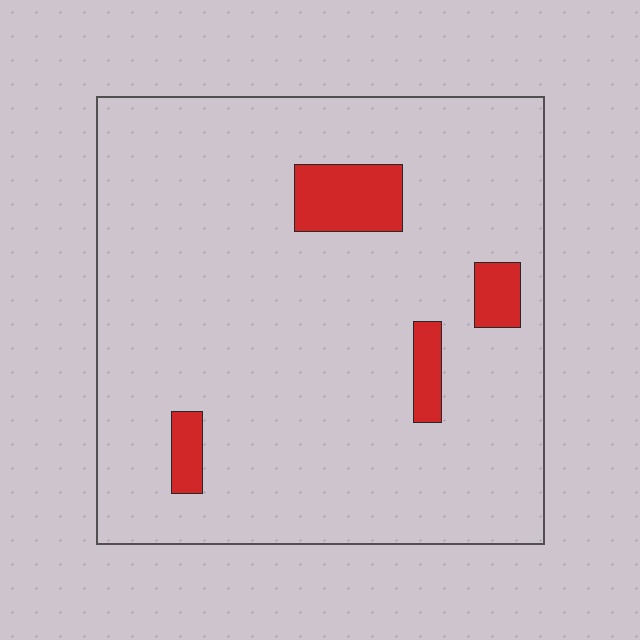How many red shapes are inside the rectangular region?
4.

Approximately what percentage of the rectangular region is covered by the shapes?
Approximately 10%.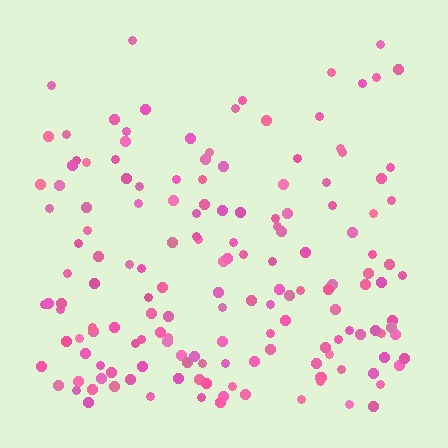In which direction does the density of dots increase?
From top to bottom, with the bottom side densest.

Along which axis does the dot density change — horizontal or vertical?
Vertical.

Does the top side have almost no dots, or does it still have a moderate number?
Still a moderate number, just noticeably fewer than the bottom.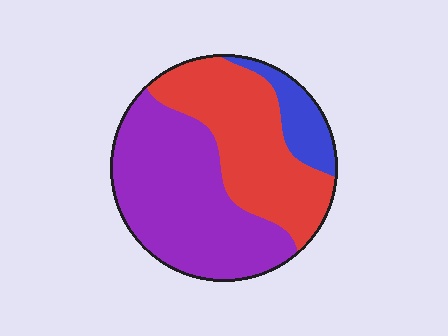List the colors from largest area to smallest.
From largest to smallest: purple, red, blue.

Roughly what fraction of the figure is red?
Red covers 39% of the figure.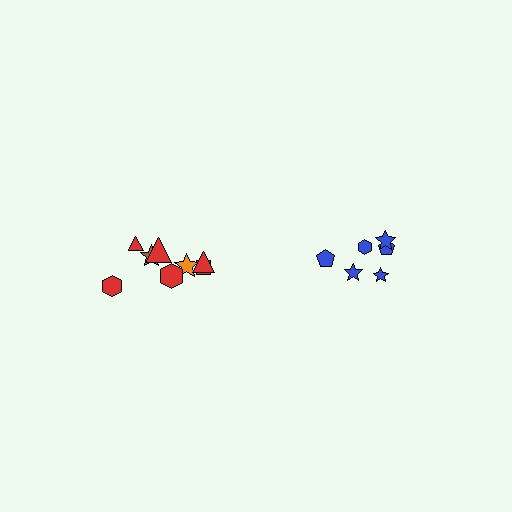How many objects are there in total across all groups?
There are 14 objects.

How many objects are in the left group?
There are 8 objects.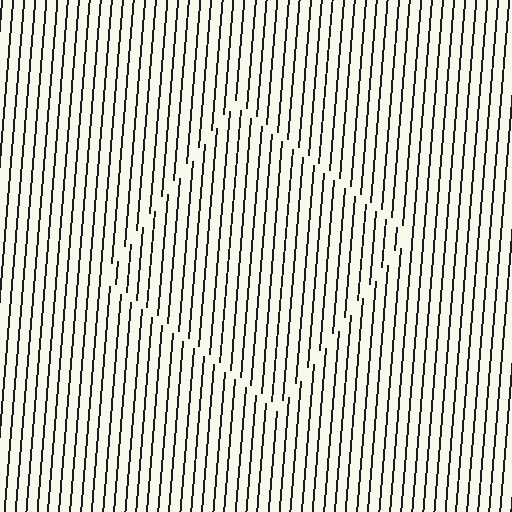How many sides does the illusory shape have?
4 sides — the line-ends trace a square.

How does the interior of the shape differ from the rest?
The interior of the shape contains the same grating, shifted by half a period — the contour is defined by the phase discontinuity where line-ends from the inner and outer gratings abut.